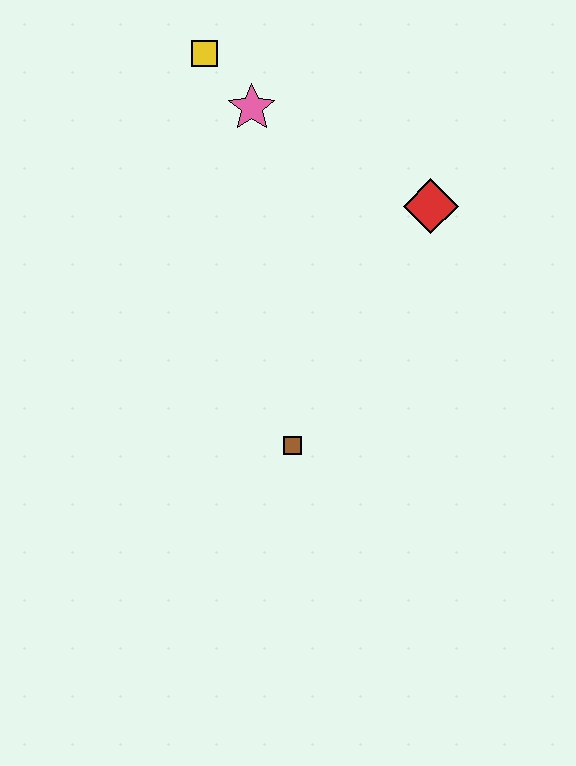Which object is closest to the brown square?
The red diamond is closest to the brown square.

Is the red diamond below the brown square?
No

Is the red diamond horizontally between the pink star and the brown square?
No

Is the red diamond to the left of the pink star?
No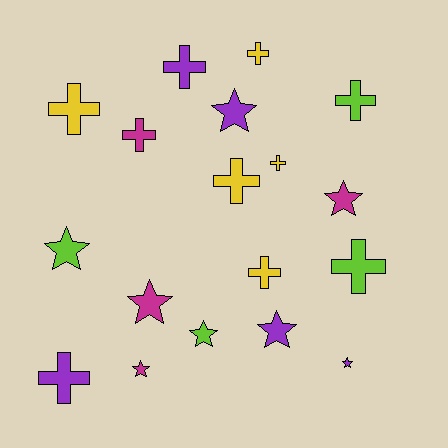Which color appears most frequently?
Yellow, with 5 objects.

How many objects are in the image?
There are 18 objects.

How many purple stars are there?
There are 3 purple stars.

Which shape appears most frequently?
Cross, with 10 objects.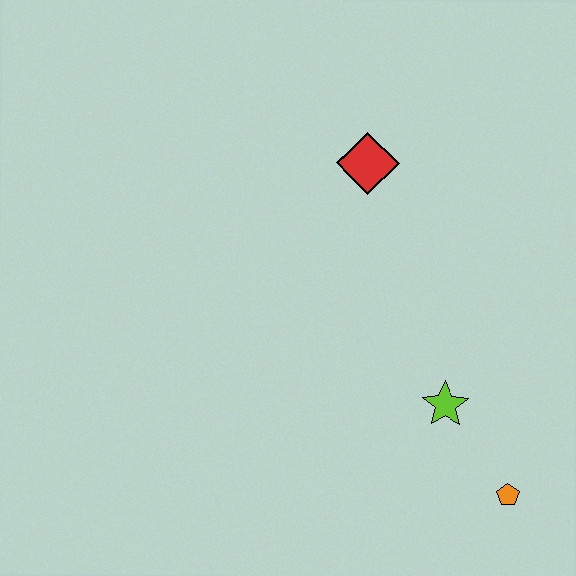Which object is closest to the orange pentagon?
The lime star is closest to the orange pentagon.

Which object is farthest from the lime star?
The red diamond is farthest from the lime star.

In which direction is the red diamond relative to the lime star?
The red diamond is above the lime star.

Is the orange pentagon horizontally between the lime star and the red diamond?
No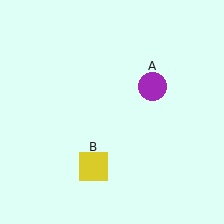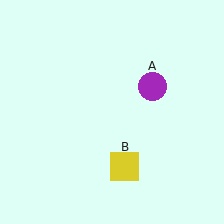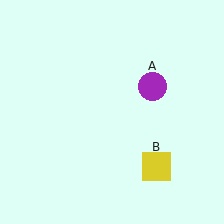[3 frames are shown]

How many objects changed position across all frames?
1 object changed position: yellow square (object B).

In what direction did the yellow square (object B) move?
The yellow square (object B) moved right.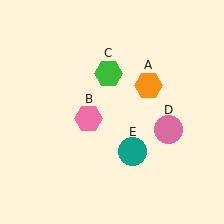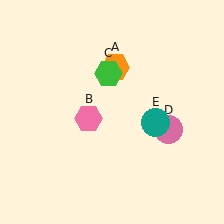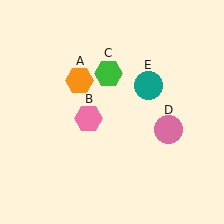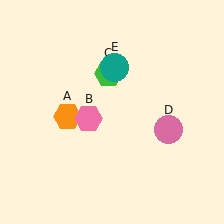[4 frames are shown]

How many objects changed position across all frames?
2 objects changed position: orange hexagon (object A), teal circle (object E).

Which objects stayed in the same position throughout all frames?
Pink hexagon (object B) and green hexagon (object C) and pink circle (object D) remained stationary.